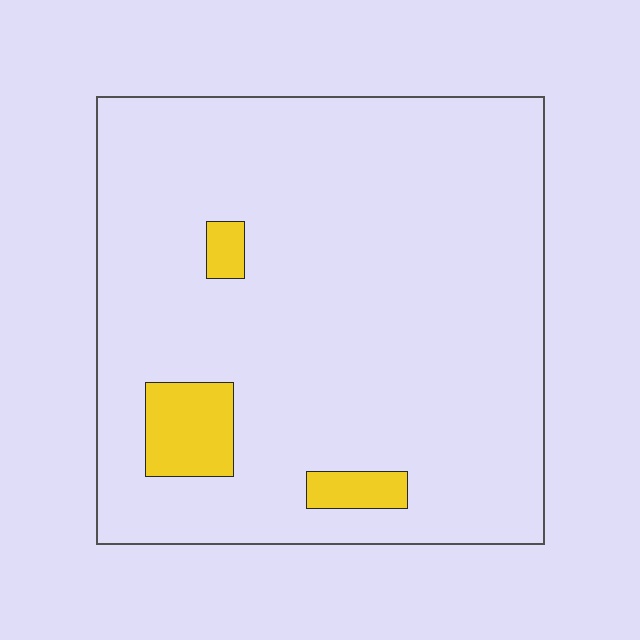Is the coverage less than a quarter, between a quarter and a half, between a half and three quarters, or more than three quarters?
Less than a quarter.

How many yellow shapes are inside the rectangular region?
3.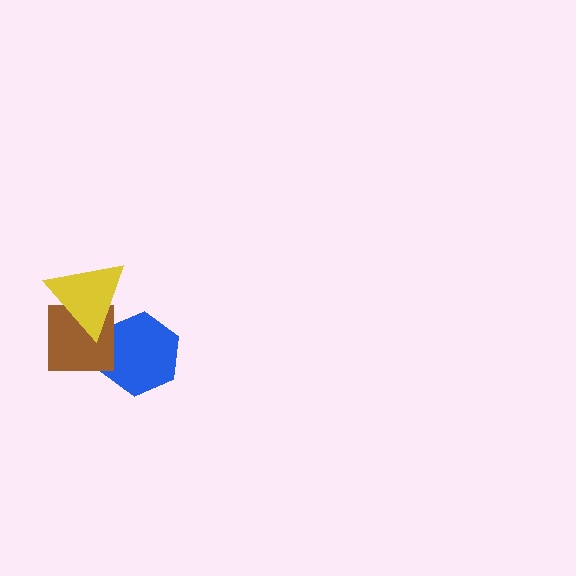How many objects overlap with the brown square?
2 objects overlap with the brown square.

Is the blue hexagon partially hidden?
Yes, it is partially covered by another shape.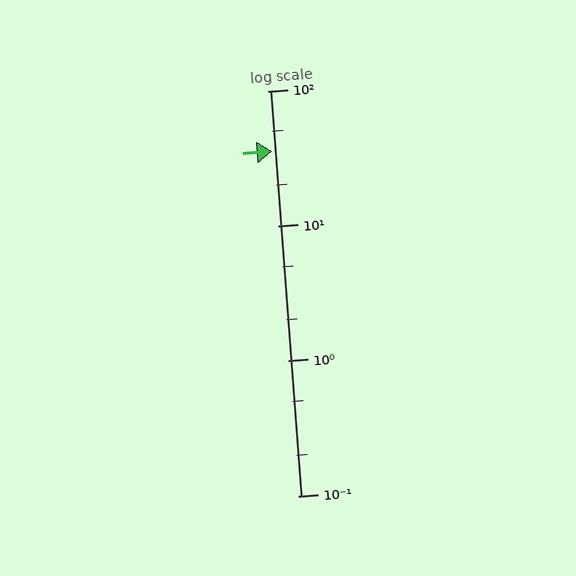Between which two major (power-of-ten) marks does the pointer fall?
The pointer is between 10 and 100.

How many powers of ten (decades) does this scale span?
The scale spans 3 decades, from 0.1 to 100.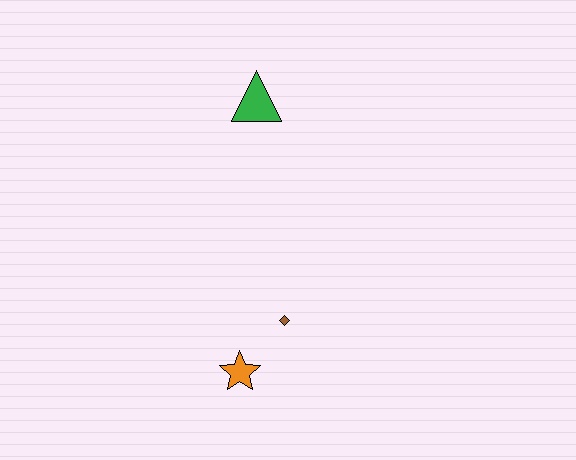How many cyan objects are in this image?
There are no cyan objects.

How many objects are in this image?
There are 3 objects.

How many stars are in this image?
There is 1 star.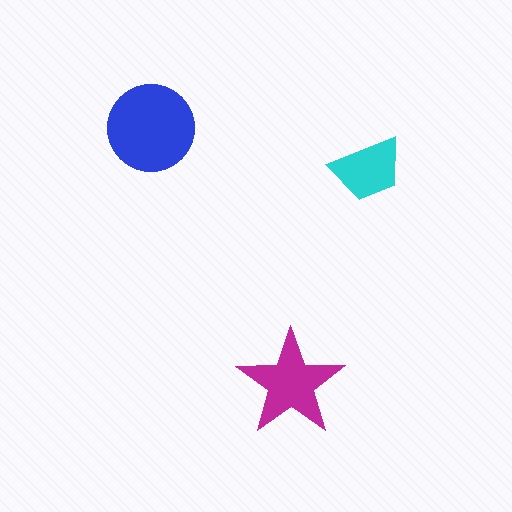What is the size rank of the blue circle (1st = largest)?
1st.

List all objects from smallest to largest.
The cyan trapezoid, the magenta star, the blue circle.